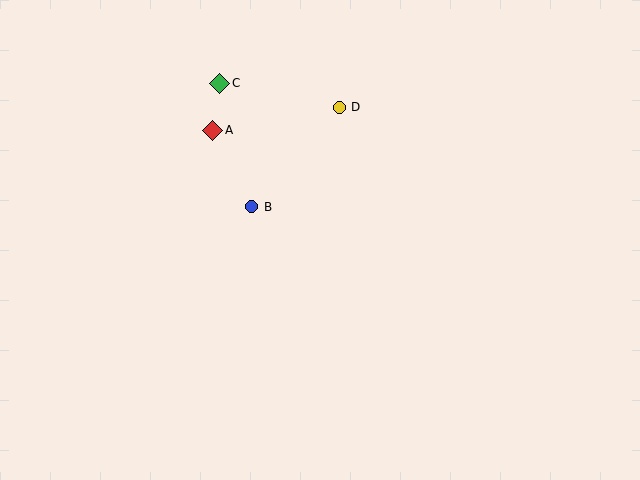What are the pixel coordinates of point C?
Point C is at (219, 83).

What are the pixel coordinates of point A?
Point A is at (213, 130).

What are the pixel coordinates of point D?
Point D is at (339, 107).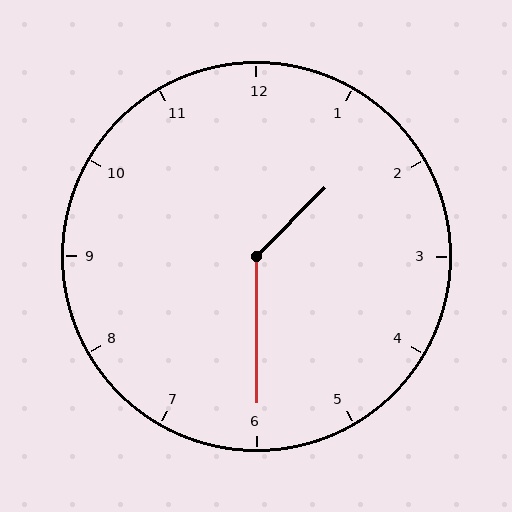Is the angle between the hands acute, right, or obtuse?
It is obtuse.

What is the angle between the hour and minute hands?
Approximately 135 degrees.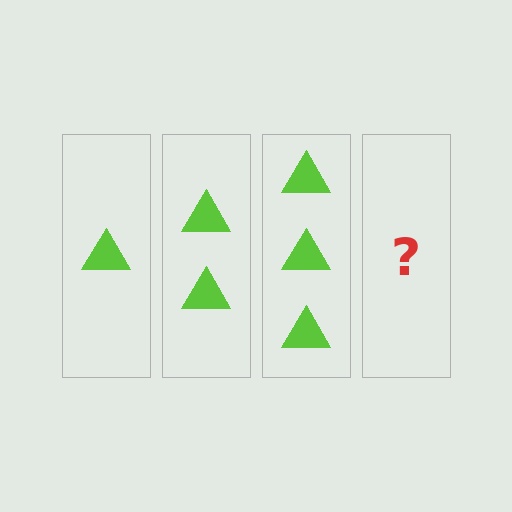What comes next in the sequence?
The next element should be 4 triangles.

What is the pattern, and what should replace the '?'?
The pattern is that each step adds one more triangle. The '?' should be 4 triangles.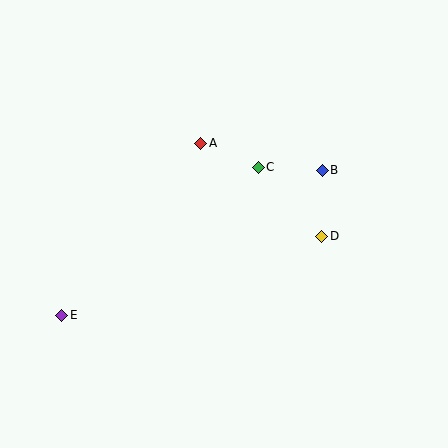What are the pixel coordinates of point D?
Point D is at (322, 236).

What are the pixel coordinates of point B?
Point B is at (322, 170).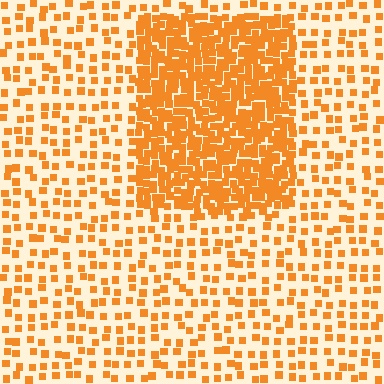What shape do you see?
I see a rectangle.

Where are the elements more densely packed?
The elements are more densely packed inside the rectangle boundary.